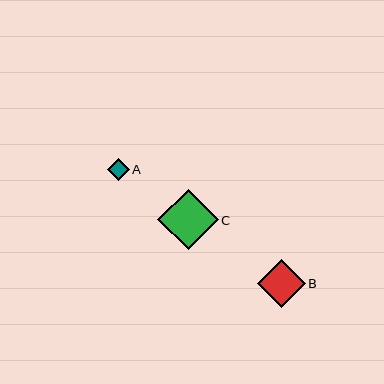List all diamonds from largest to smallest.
From largest to smallest: C, B, A.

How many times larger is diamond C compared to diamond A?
Diamond C is approximately 2.7 times the size of diamond A.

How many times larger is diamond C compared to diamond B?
Diamond C is approximately 1.3 times the size of diamond B.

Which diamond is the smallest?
Diamond A is the smallest with a size of approximately 22 pixels.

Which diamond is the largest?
Diamond C is the largest with a size of approximately 60 pixels.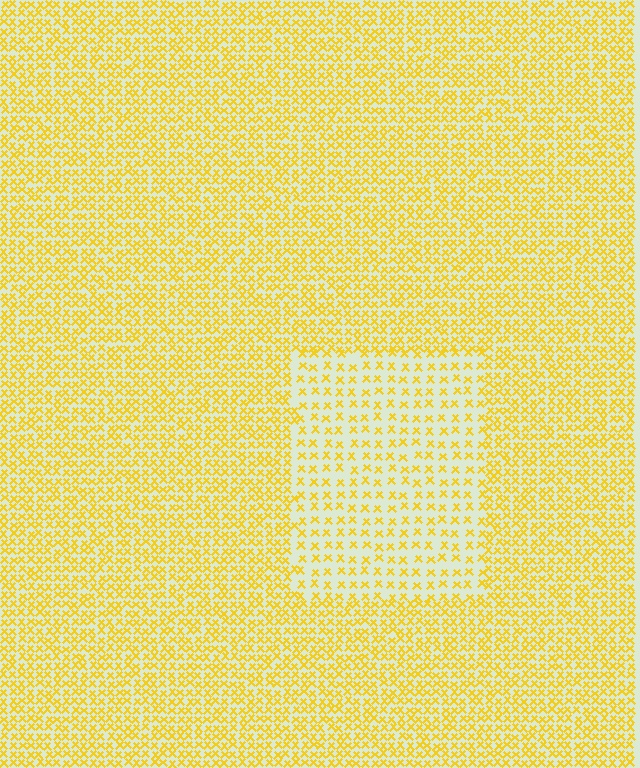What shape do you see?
I see a rectangle.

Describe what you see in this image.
The image contains small yellow elements arranged at two different densities. A rectangle-shaped region is visible where the elements are less densely packed than the surrounding area.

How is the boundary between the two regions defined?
The boundary is defined by a change in element density (approximately 2.1x ratio). All elements are the same color, size, and shape.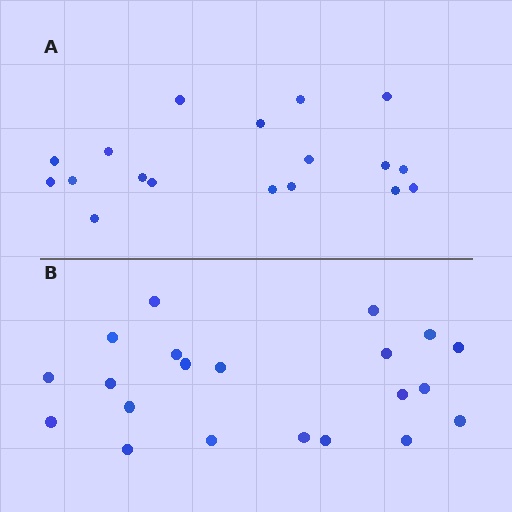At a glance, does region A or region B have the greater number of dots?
Region B (the bottom region) has more dots.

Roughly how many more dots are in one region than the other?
Region B has just a few more — roughly 2 or 3 more dots than region A.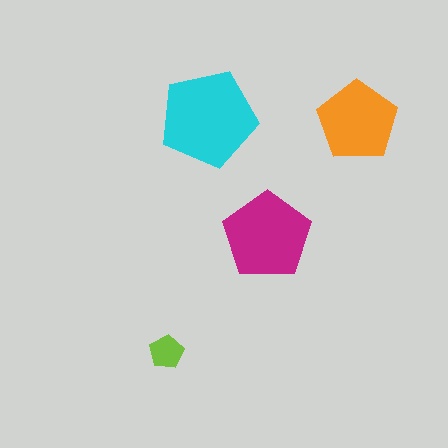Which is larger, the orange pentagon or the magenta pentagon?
The magenta one.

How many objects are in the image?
There are 4 objects in the image.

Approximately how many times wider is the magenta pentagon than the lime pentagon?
About 2.5 times wider.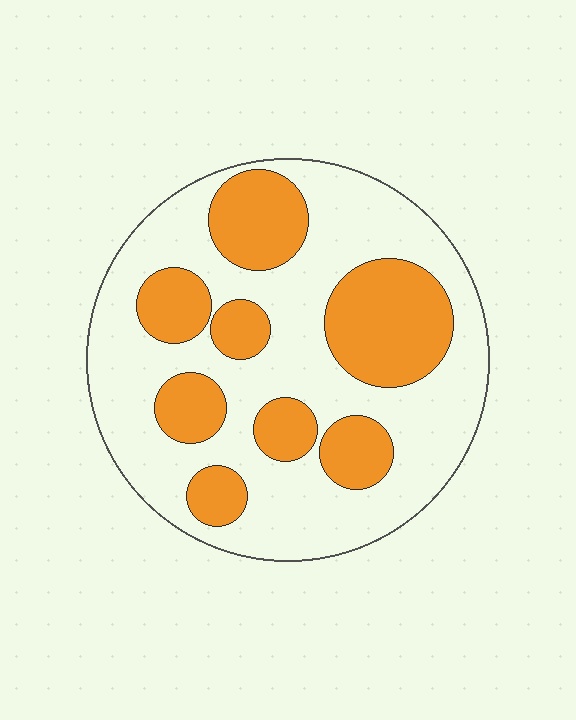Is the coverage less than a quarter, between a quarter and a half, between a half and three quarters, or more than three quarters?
Between a quarter and a half.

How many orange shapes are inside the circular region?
8.